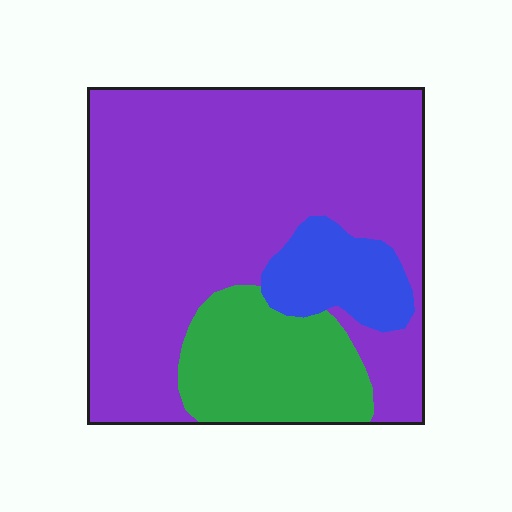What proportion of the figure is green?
Green takes up about one fifth (1/5) of the figure.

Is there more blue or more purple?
Purple.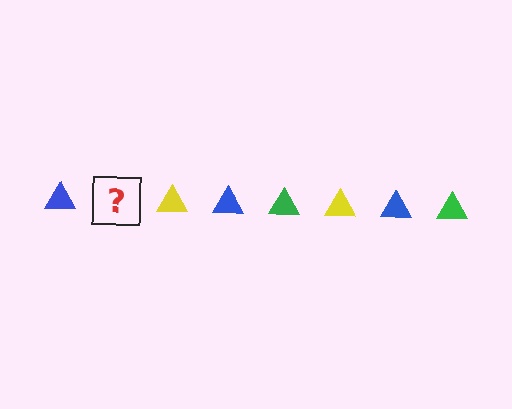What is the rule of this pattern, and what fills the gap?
The rule is that the pattern cycles through blue, green, yellow triangles. The gap should be filled with a green triangle.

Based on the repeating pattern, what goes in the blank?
The blank should be a green triangle.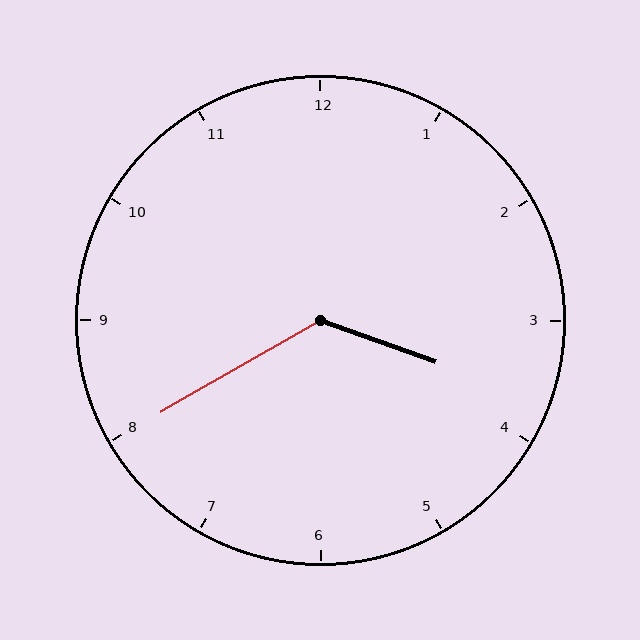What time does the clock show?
3:40.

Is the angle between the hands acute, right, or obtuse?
It is obtuse.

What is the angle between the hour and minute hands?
Approximately 130 degrees.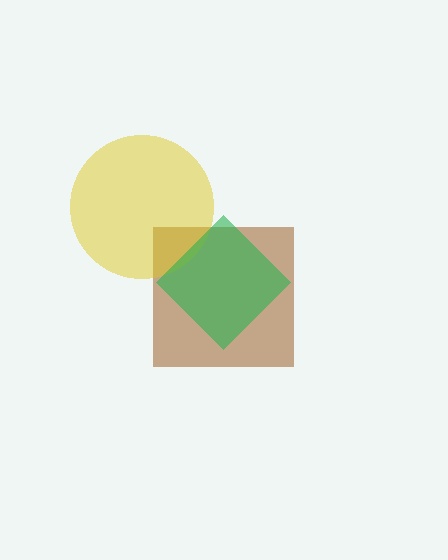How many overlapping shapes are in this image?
There are 3 overlapping shapes in the image.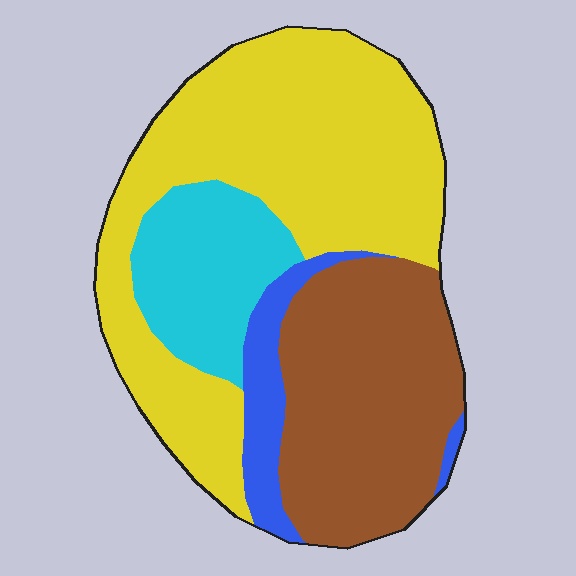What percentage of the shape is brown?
Brown takes up about one third (1/3) of the shape.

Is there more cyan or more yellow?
Yellow.